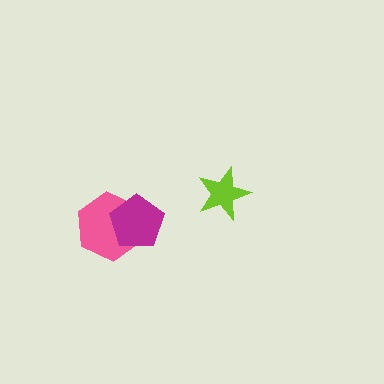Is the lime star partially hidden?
No, no other shape covers it.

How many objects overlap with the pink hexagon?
1 object overlaps with the pink hexagon.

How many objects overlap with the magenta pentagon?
1 object overlaps with the magenta pentagon.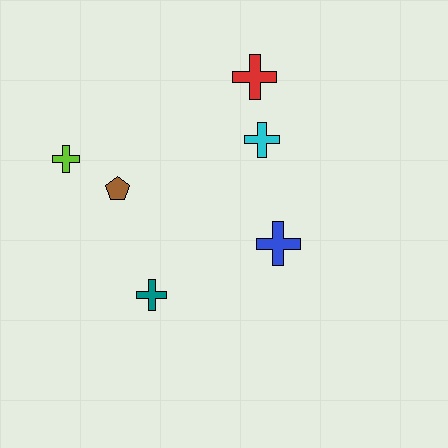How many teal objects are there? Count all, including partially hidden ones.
There is 1 teal object.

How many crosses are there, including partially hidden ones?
There are 5 crosses.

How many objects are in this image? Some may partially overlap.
There are 6 objects.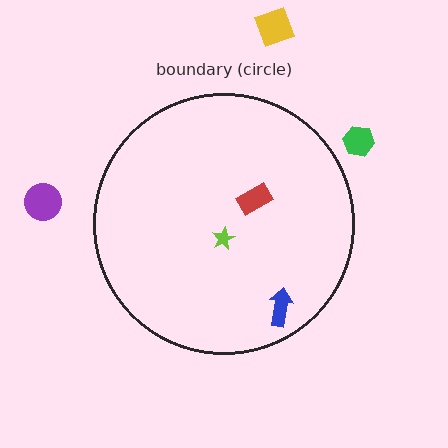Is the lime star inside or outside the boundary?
Inside.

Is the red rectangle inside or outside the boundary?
Inside.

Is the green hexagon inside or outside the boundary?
Outside.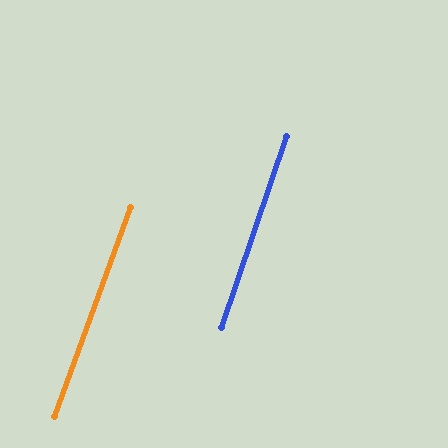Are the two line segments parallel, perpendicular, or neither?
Parallel — their directions differ by only 1.1°.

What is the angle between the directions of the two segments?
Approximately 1 degree.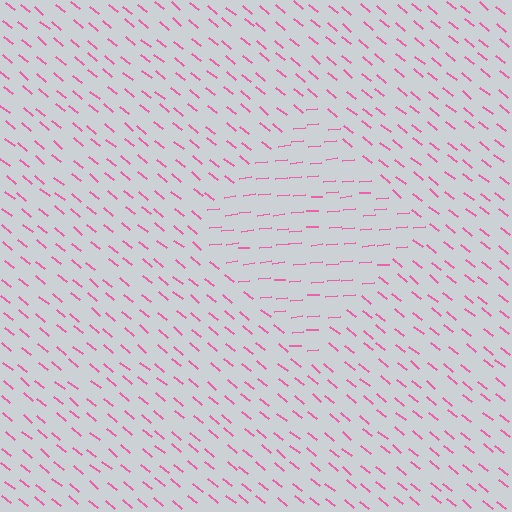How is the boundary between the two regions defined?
The boundary is defined purely by a change in line orientation (approximately 45 degrees difference). All lines are the same color and thickness.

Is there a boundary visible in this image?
Yes, there is a texture boundary formed by a change in line orientation.